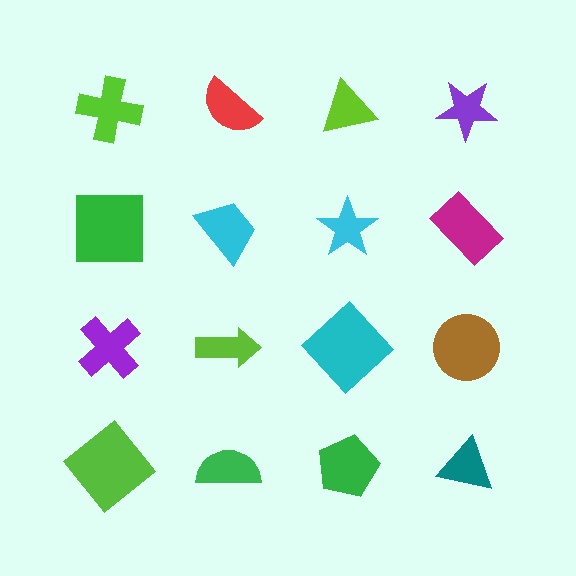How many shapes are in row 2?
4 shapes.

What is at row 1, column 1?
A lime cross.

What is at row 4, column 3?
A green pentagon.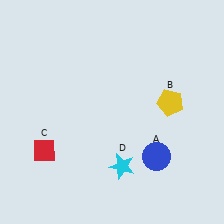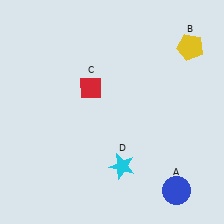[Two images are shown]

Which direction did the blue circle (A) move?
The blue circle (A) moved down.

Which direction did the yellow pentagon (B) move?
The yellow pentagon (B) moved up.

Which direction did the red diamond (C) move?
The red diamond (C) moved up.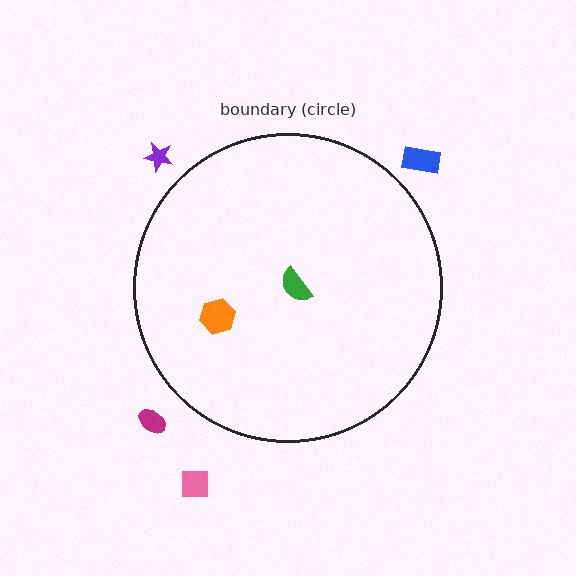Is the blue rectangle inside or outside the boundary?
Outside.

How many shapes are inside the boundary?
2 inside, 4 outside.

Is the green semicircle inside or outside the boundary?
Inside.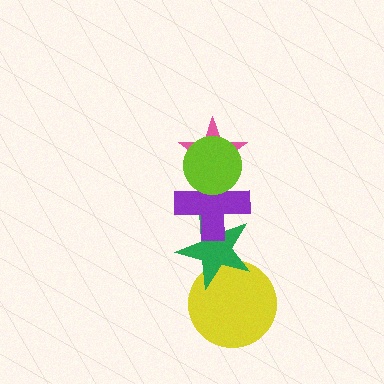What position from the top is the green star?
The green star is 4th from the top.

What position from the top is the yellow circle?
The yellow circle is 5th from the top.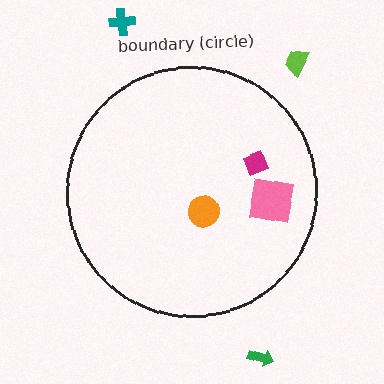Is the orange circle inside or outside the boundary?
Inside.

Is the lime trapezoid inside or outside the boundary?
Outside.